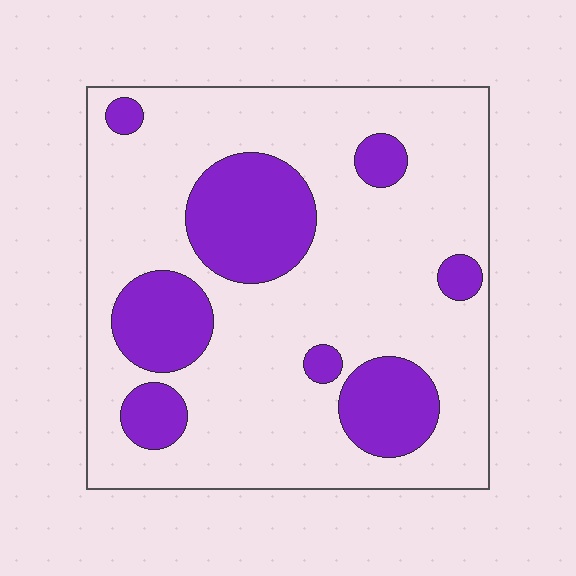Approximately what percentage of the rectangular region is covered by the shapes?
Approximately 25%.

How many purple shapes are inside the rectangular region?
8.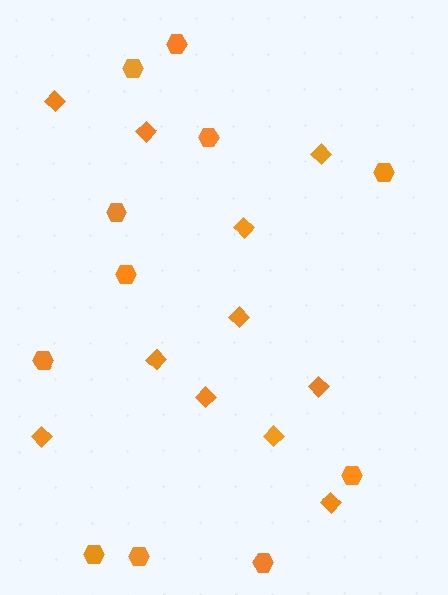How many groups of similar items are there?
There are 2 groups: one group of diamonds (11) and one group of hexagons (11).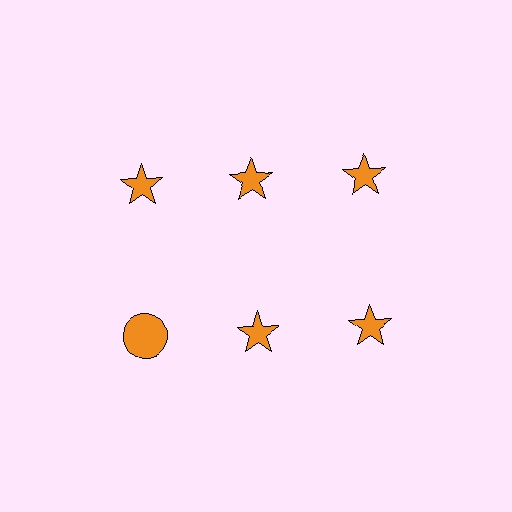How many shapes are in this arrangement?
There are 6 shapes arranged in a grid pattern.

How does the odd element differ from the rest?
It has a different shape: circle instead of star.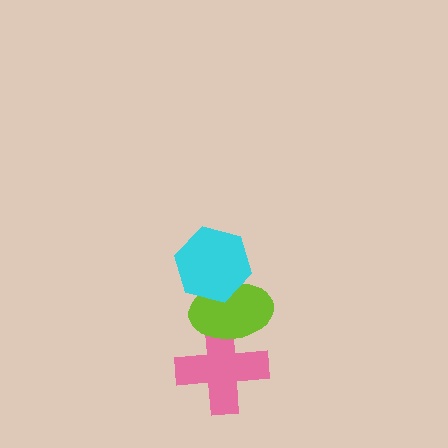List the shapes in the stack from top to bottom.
From top to bottom: the cyan hexagon, the lime ellipse, the pink cross.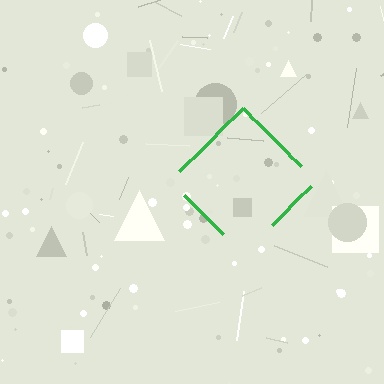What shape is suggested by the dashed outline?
The dashed outline suggests a diamond.